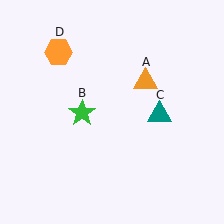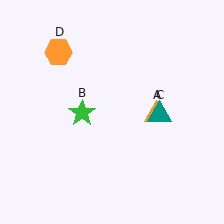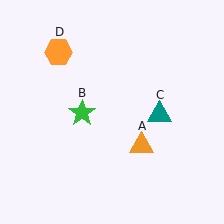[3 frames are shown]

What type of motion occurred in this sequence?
The orange triangle (object A) rotated clockwise around the center of the scene.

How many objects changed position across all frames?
1 object changed position: orange triangle (object A).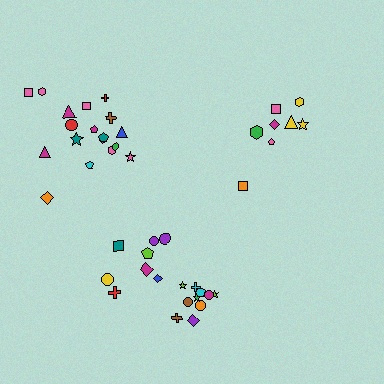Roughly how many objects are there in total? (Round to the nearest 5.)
Roughly 45 objects in total.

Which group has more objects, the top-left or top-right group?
The top-left group.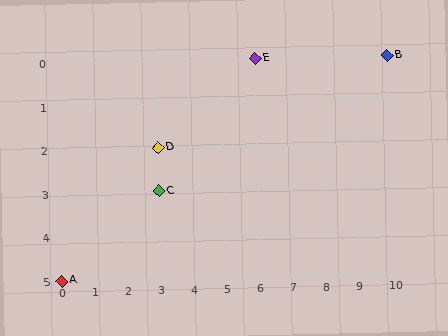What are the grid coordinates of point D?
Point D is at grid coordinates (3, 2).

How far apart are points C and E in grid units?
Points C and E are 3 columns and 3 rows apart (about 4.2 grid units diagonally).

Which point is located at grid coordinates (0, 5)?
Point A is at (0, 5).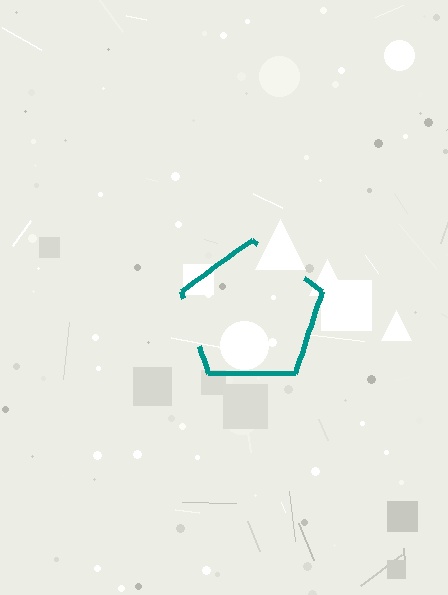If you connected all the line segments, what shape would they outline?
They would outline a pentagon.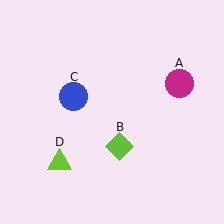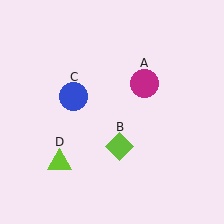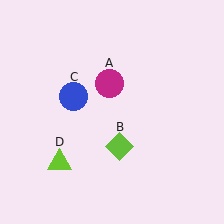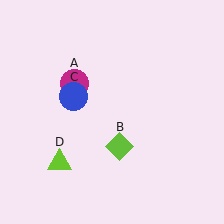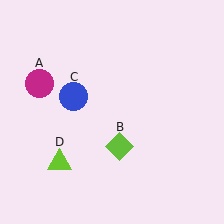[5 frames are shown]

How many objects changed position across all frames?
1 object changed position: magenta circle (object A).